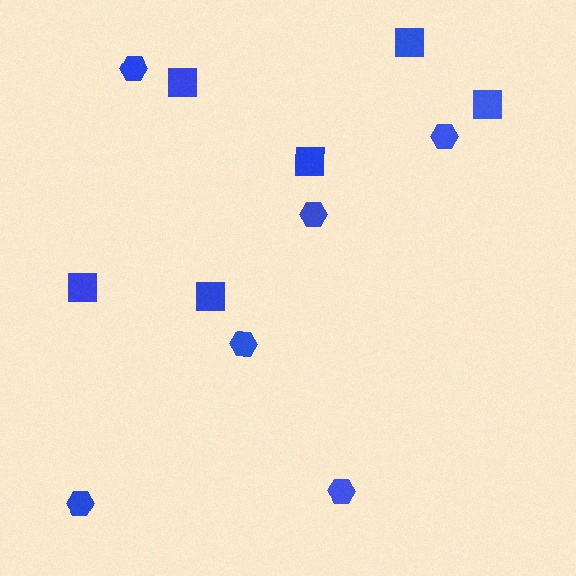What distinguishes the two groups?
There are 2 groups: one group of hexagons (6) and one group of squares (6).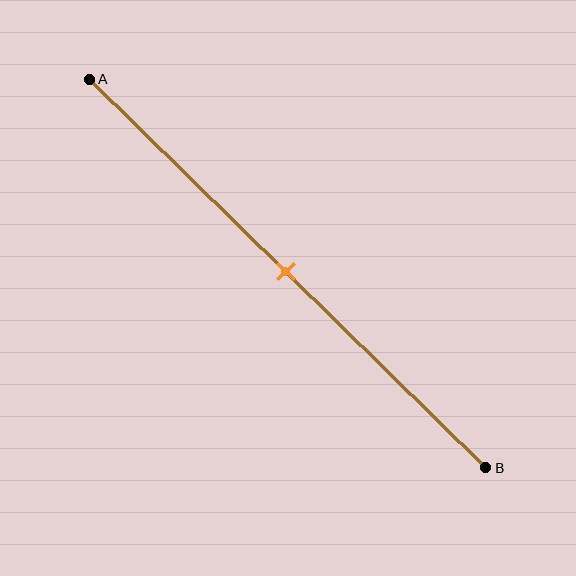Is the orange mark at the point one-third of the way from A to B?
No, the mark is at about 50% from A, not at the 33% one-third point.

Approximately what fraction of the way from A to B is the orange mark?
The orange mark is approximately 50% of the way from A to B.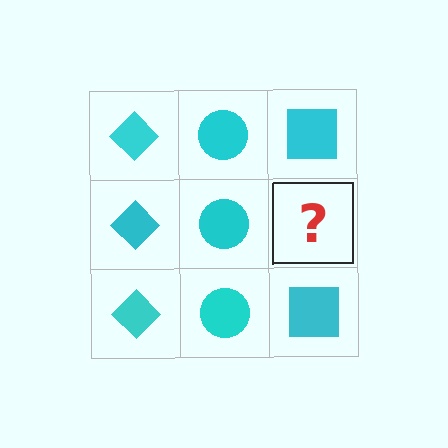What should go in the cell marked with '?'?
The missing cell should contain a cyan square.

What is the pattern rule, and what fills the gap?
The rule is that each column has a consistent shape. The gap should be filled with a cyan square.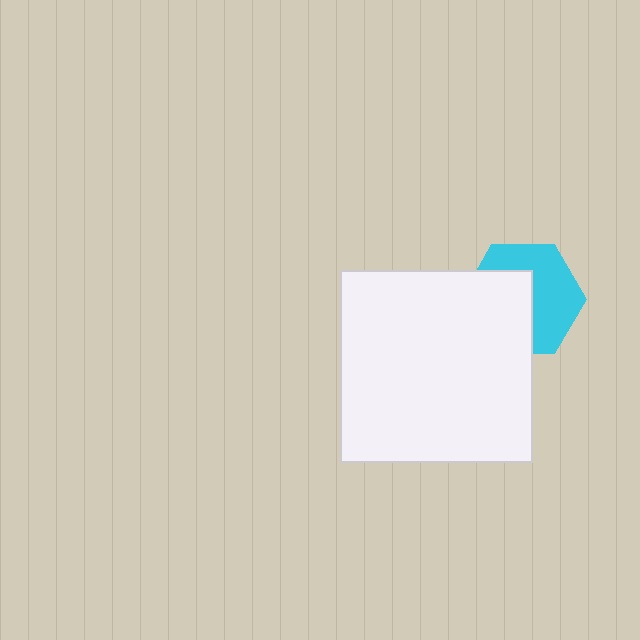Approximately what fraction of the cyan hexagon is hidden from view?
Roughly 49% of the cyan hexagon is hidden behind the white square.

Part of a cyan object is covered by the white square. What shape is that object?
It is a hexagon.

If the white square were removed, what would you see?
You would see the complete cyan hexagon.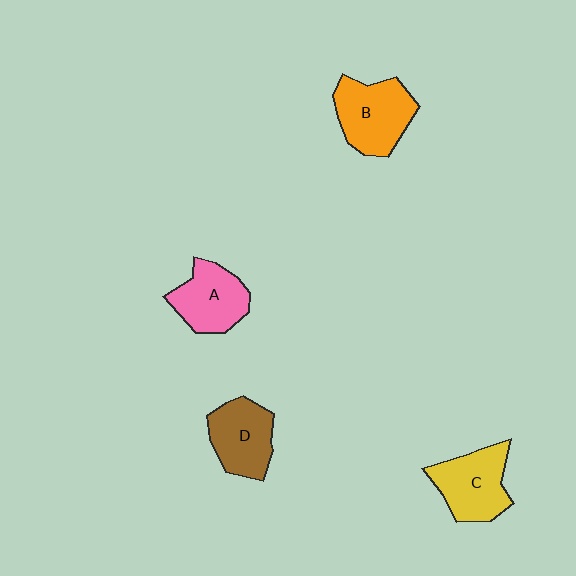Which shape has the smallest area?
Shape D (brown).